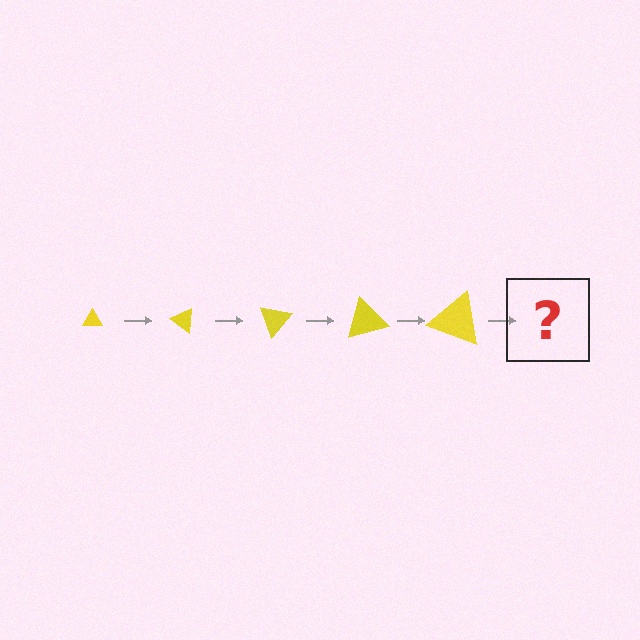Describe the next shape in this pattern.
It should be a triangle, larger than the previous one and rotated 175 degrees from the start.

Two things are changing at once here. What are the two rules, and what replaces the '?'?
The two rules are that the triangle grows larger each step and it rotates 35 degrees each step. The '?' should be a triangle, larger than the previous one and rotated 175 degrees from the start.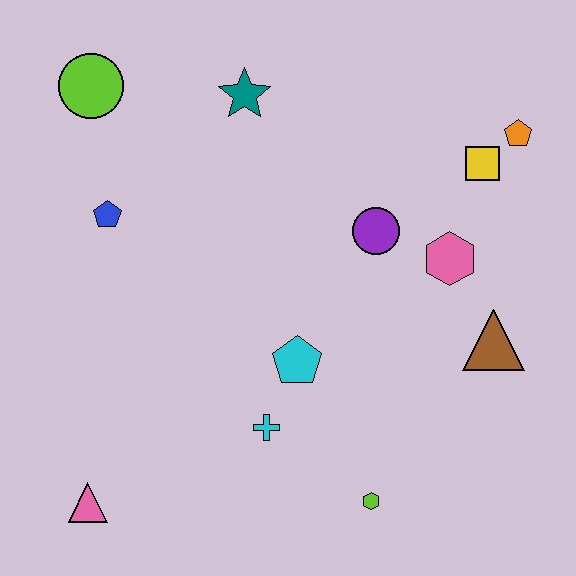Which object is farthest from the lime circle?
The lime hexagon is farthest from the lime circle.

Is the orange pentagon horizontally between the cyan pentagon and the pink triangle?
No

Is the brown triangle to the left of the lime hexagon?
No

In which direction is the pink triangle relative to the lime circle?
The pink triangle is below the lime circle.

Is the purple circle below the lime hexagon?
No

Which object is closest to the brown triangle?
The pink hexagon is closest to the brown triangle.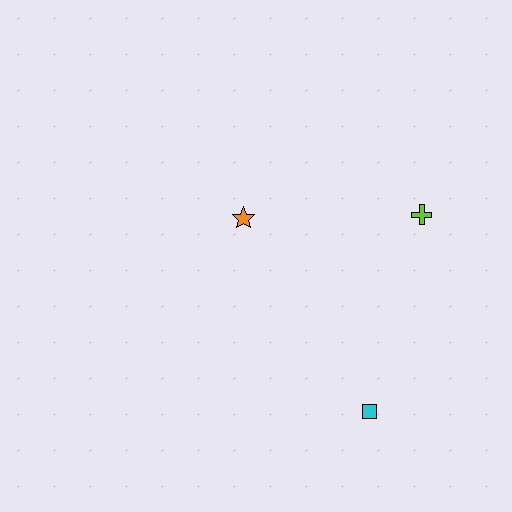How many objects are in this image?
There are 3 objects.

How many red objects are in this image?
There are no red objects.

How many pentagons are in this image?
There are no pentagons.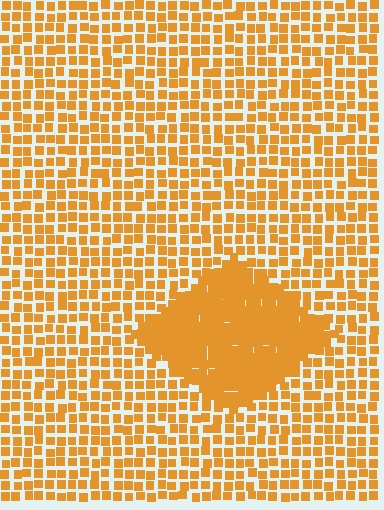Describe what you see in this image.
The image contains small orange elements arranged at two different densities. A diamond-shaped region is visible where the elements are more densely packed than the surrounding area.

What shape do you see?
I see a diamond.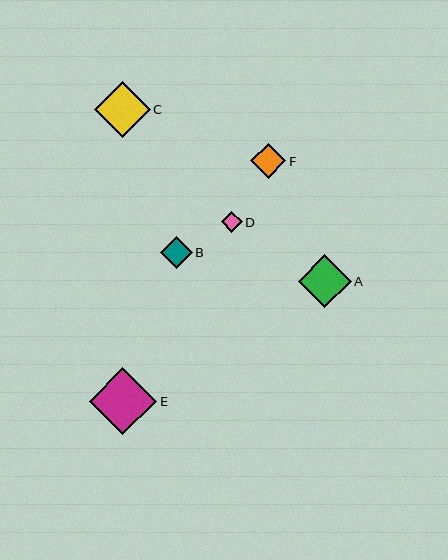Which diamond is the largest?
Diamond E is the largest with a size of approximately 67 pixels.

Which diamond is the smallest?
Diamond D is the smallest with a size of approximately 21 pixels.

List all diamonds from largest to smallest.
From largest to smallest: E, C, A, F, B, D.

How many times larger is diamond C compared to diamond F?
Diamond C is approximately 1.6 times the size of diamond F.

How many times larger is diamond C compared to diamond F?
Diamond C is approximately 1.6 times the size of diamond F.